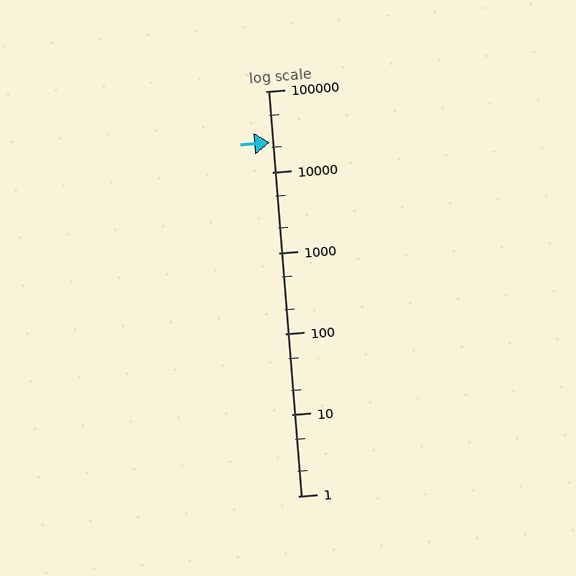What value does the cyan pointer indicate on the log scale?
The pointer indicates approximately 23000.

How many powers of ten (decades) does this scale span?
The scale spans 5 decades, from 1 to 100000.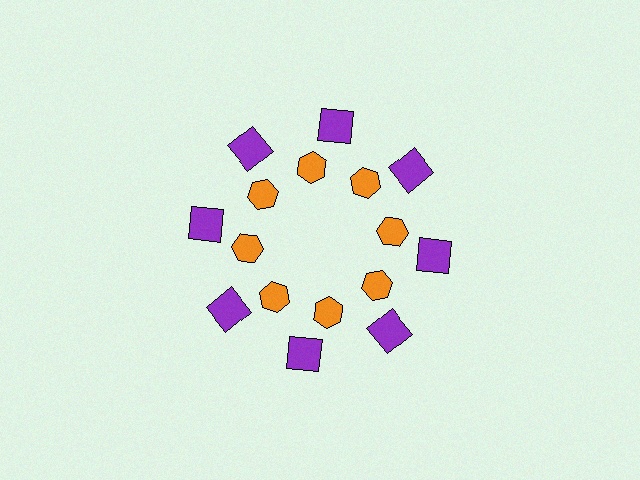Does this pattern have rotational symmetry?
Yes, this pattern has 8-fold rotational symmetry. It looks the same after rotating 45 degrees around the center.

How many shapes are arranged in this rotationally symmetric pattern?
There are 16 shapes, arranged in 8 groups of 2.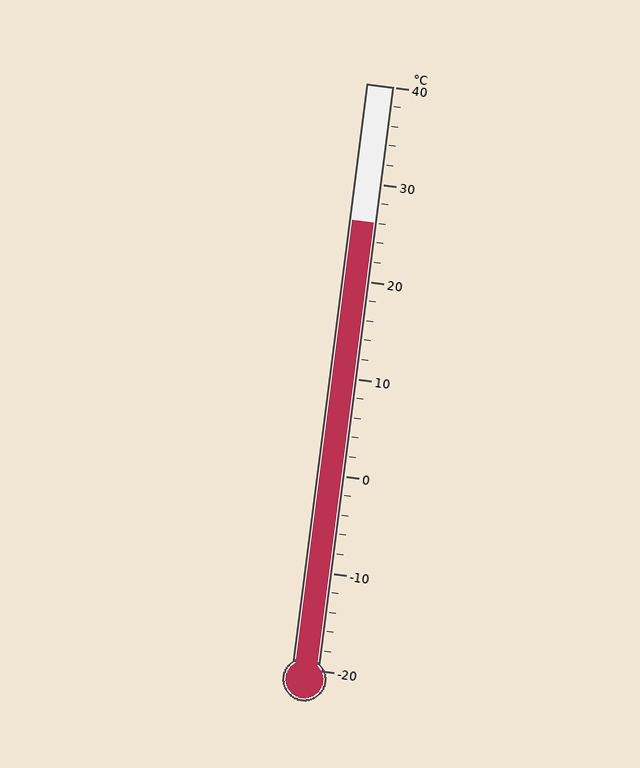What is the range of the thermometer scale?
The thermometer scale ranges from -20°C to 40°C.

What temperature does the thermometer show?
The thermometer shows approximately 26°C.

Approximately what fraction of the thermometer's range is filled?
The thermometer is filled to approximately 75% of its range.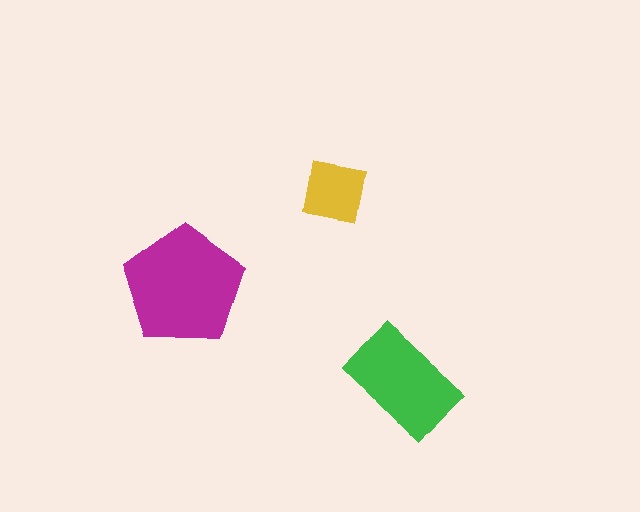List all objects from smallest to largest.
The yellow square, the green rectangle, the magenta pentagon.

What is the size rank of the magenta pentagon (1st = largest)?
1st.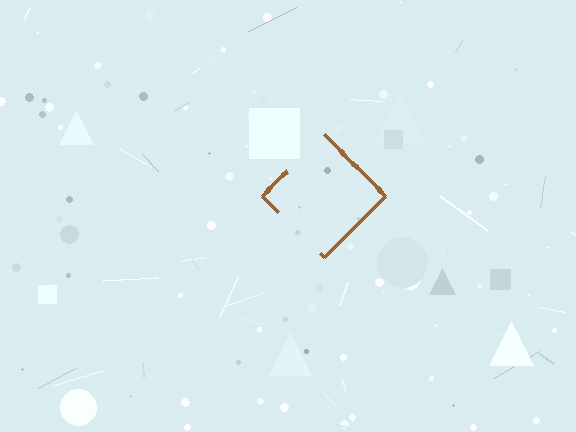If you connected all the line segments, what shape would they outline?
They would outline a diamond.